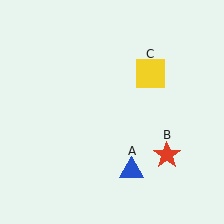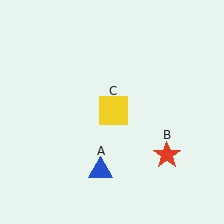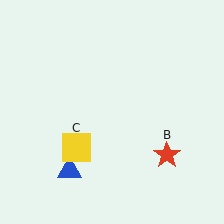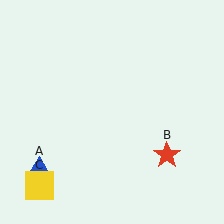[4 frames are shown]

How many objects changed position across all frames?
2 objects changed position: blue triangle (object A), yellow square (object C).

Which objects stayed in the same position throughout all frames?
Red star (object B) remained stationary.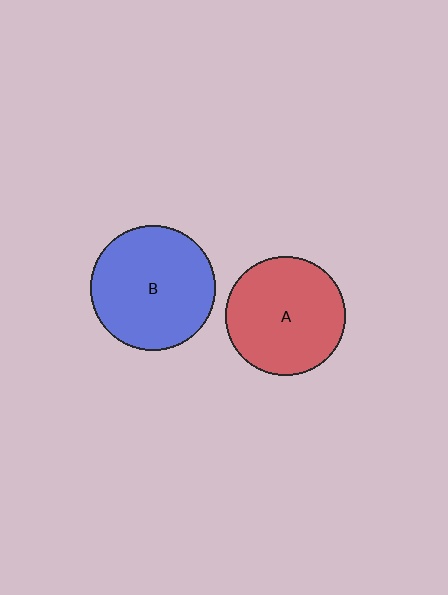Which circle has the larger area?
Circle B (blue).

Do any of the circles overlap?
No, none of the circles overlap.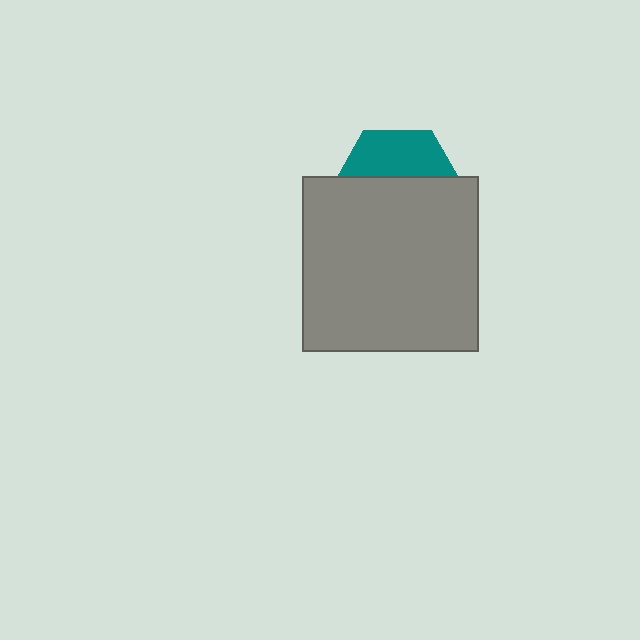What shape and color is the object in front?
The object in front is a gray square.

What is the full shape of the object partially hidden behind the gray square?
The partially hidden object is a teal hexagon.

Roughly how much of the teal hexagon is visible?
A small part of it is visible (roughly 36%).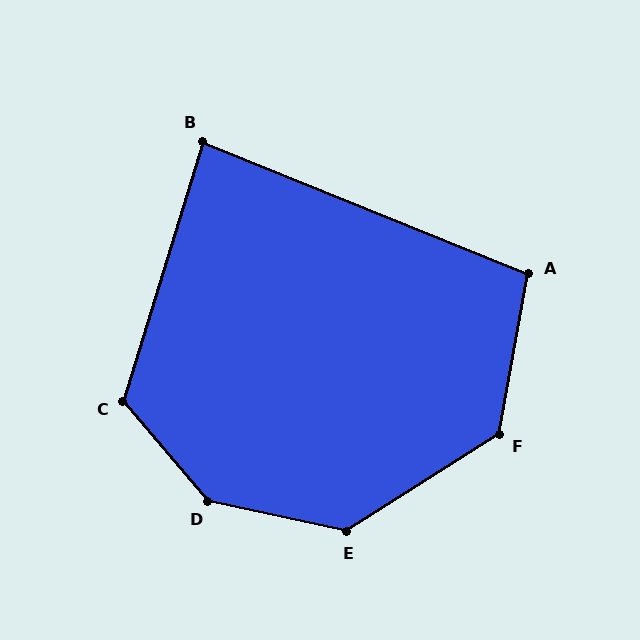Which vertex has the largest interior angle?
D, at approximately 143 degrees.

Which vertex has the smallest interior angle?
B, at approximately 85 degrees.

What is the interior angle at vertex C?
Approximately 123 degrees (obtuse).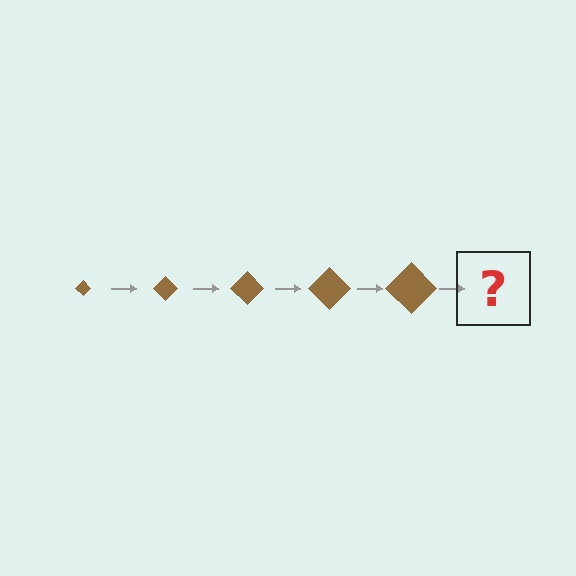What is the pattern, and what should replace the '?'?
The pattern is that the diamond gets progressively larger each step. The '?' should be a brown diamond, larger than the previous one.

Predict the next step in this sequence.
The next step is a brown diamond, larger than the previous one.